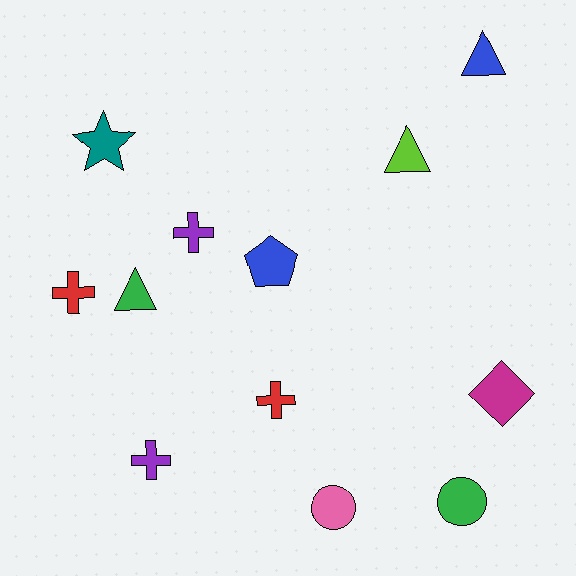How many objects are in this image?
There are 12 objects.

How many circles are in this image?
There are 2 circles.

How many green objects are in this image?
There are 2 green objects.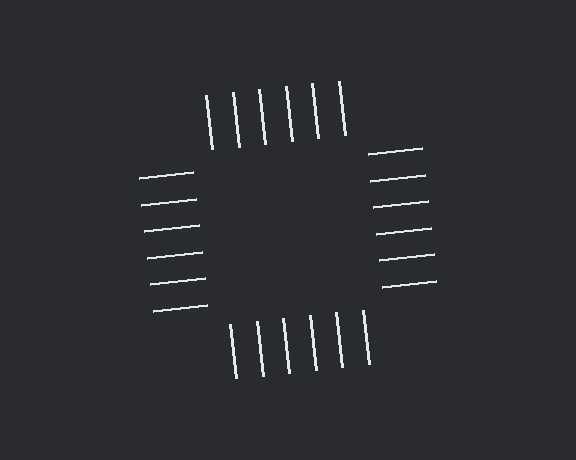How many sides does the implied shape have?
4 sides — the line-ends trace a square.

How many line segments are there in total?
24 — 6 along each of the 4 edges.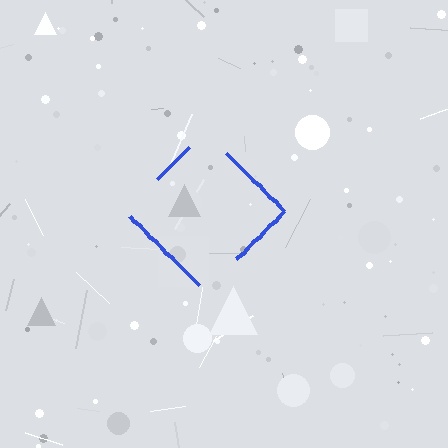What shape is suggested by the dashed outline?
The dashed outline suggests a diamond.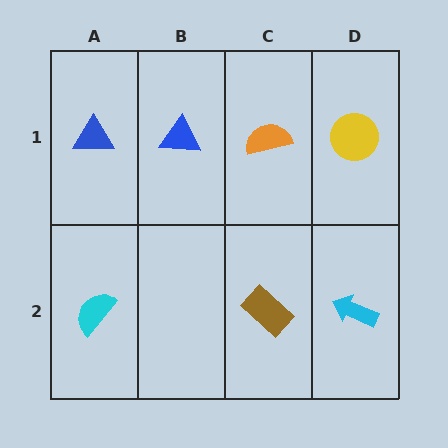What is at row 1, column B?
A blue triangle.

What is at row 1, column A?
A blue triangle.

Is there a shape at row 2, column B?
No, that cell is empty.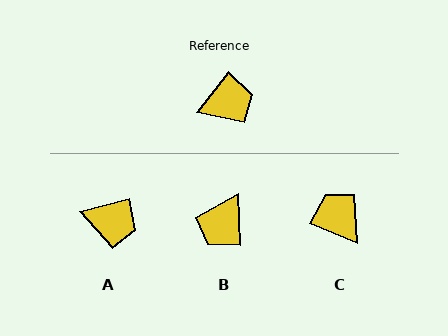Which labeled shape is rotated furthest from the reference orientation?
B, about 139 degrees away.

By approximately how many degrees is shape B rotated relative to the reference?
Approximately 139 degrees clockwise.